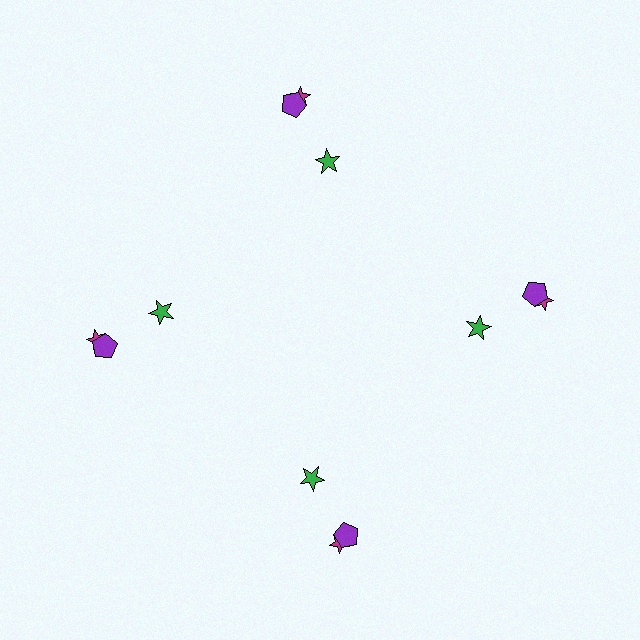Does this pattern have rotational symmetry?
Yes, this pattern has 4-fold rotational symmetry. It looks the same after rotating 90 degrees around the center.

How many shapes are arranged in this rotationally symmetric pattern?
There are 12 shapes, arranged in 4 groups of 3.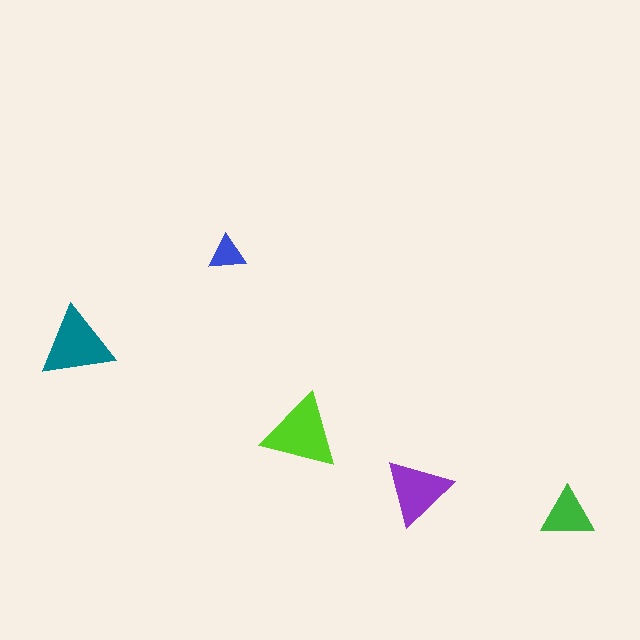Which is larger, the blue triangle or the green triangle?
The green one.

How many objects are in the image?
There are 5 objects in the image.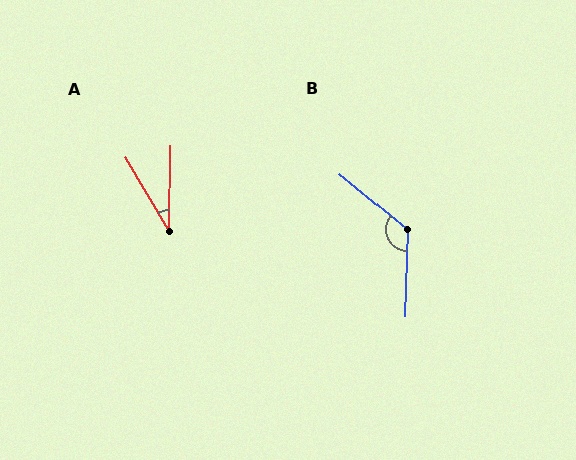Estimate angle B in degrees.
Approximately 128 degrees.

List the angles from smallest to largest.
A (31°), B (128°).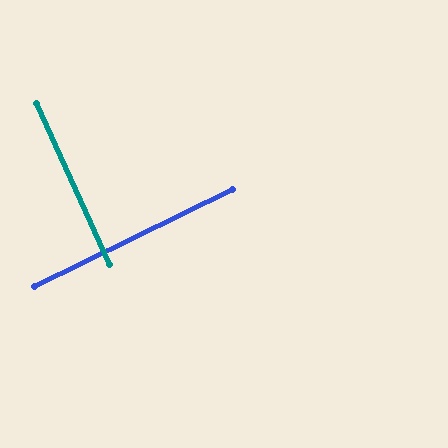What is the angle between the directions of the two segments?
Approximately 88 degrees.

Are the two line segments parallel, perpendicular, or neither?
Perpendicular — they meet at approximately 88°.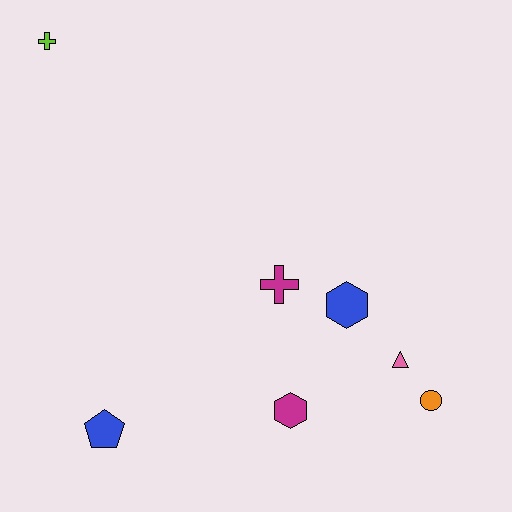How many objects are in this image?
There are 7 objects.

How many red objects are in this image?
There are no red objects.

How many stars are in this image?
There are no stars.